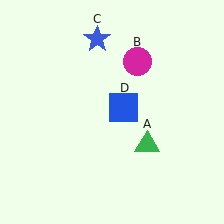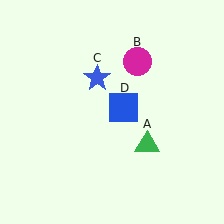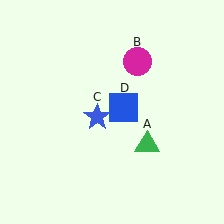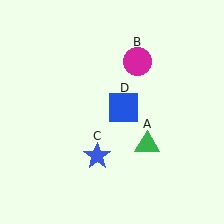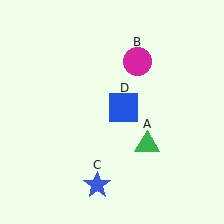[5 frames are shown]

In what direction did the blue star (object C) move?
The blue star (object C) moved down.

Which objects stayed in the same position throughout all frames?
Green triangle (object A) and magenta circle (object B) and blue square (object D) remained stationary.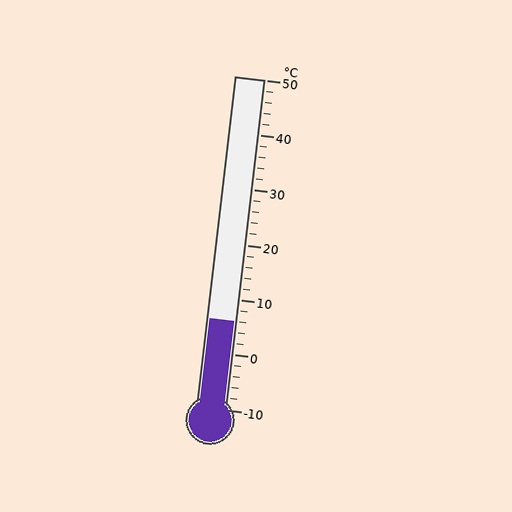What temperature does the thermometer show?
The thermometer shows approximately 6°C.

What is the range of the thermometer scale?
The thermometer scale ranges from -10°C to 50°C.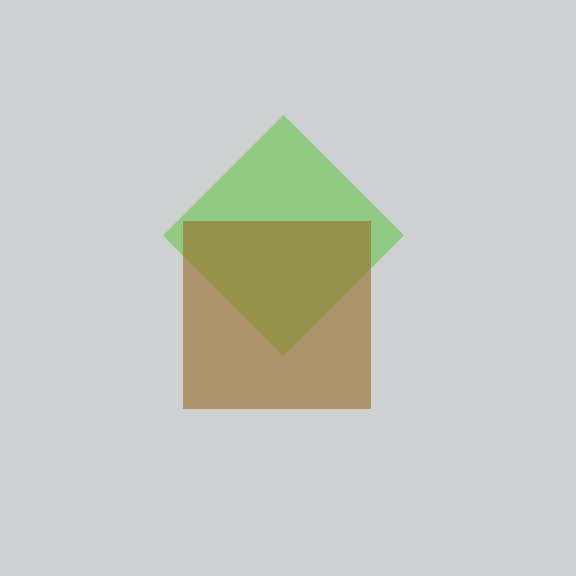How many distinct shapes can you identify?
There are 2 distinct shapes: a lime diamond, a brown square.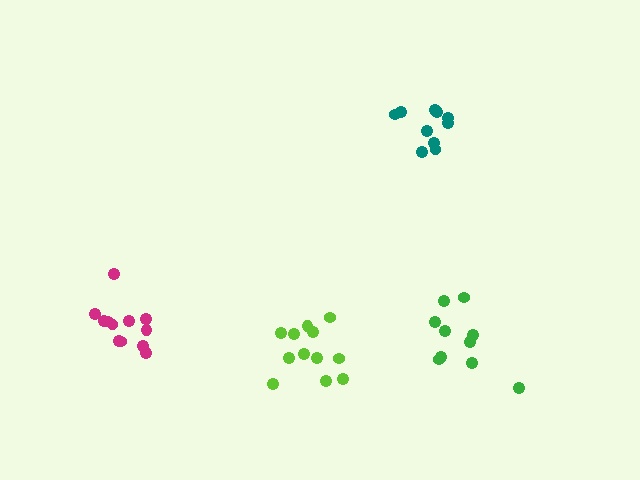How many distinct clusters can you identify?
There are 4 distinct clusters.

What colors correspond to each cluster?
The clusters are colored: magenta, teal, green, lime.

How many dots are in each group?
Group 1: 12 dots, Group 2: 10 dots, Group 3: 10 dots, Group 4: 12 dots (44 total).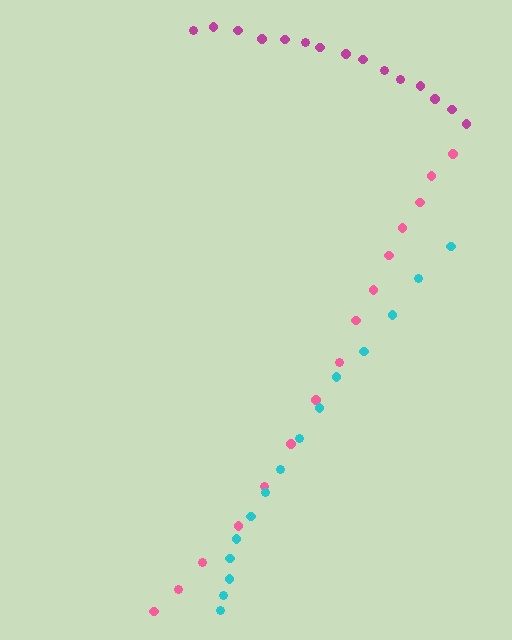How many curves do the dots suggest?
There are 3 distinct paths.